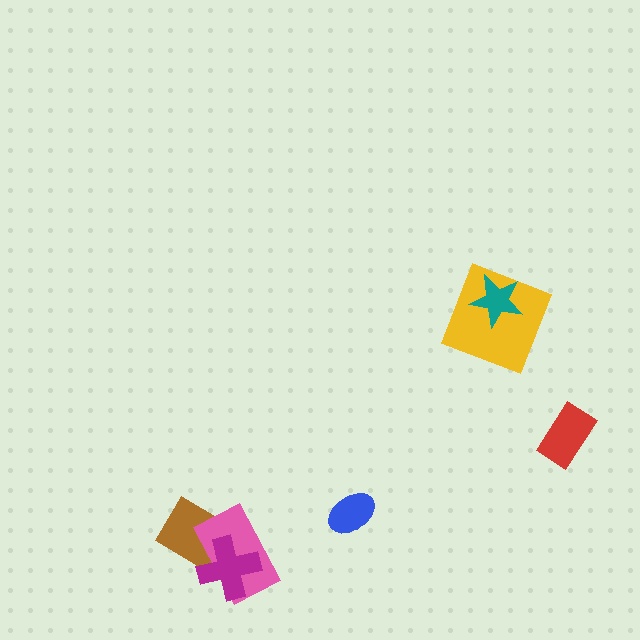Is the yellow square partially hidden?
Yes, it is partially covered by another shape.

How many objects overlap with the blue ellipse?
0 objects overlap with the blue ellipse.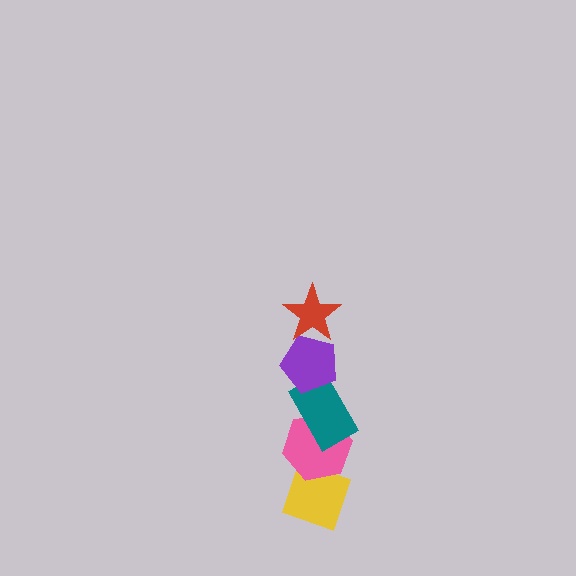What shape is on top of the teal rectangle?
The purple pentagon is on top of the teal rectangle.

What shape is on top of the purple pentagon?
The red star is on top of the purple pentagon.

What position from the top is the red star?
The red star is 1st from the top.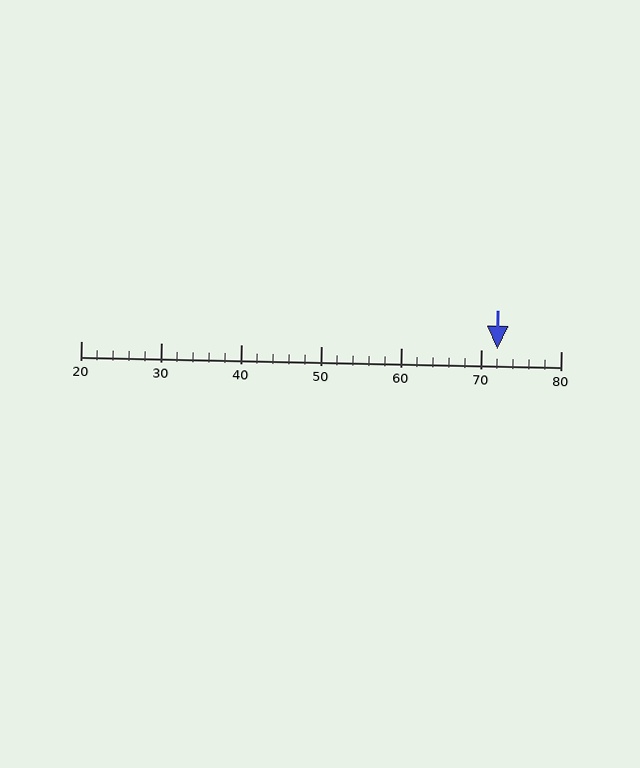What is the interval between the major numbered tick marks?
The major tick marks are spaced 10 units apart.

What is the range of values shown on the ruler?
The ruler shows values from 20 to 80.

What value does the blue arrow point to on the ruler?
The blue arrow points to approximately 72.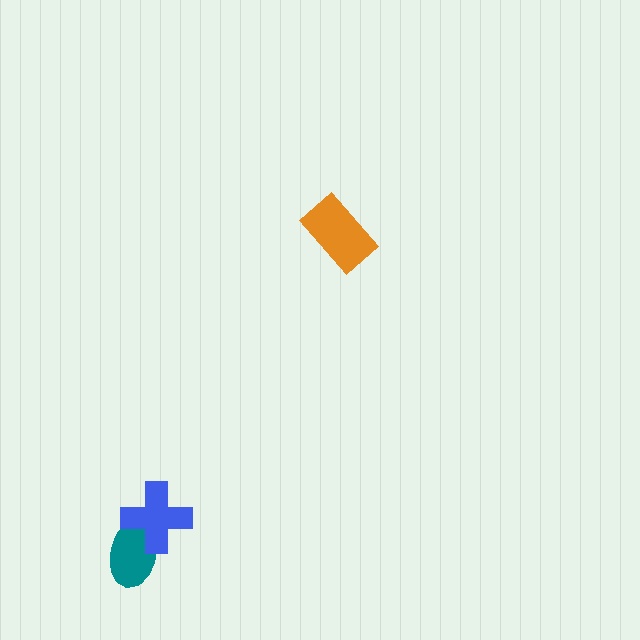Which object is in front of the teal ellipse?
The blue cross is in front of the teal ellipse.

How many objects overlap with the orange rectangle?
0 objects overlap with the orange rectangle.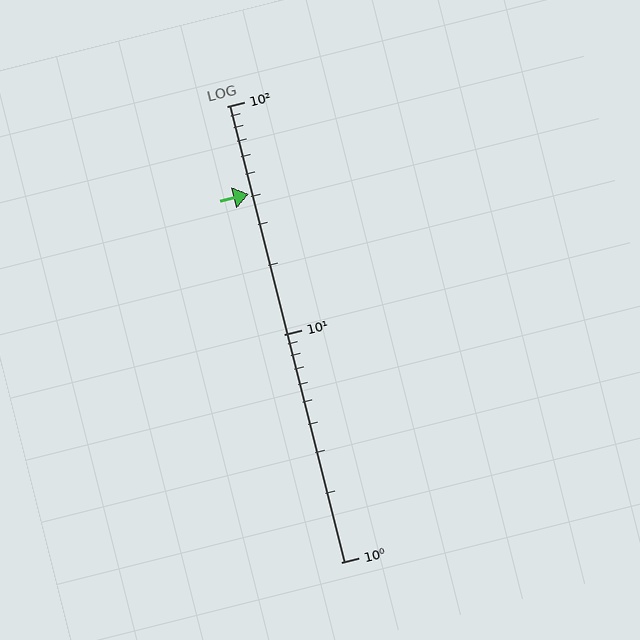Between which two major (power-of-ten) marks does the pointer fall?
The pointer is between 10 and 100.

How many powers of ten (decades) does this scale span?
The scale spans 2 decades, from 1 to 100.